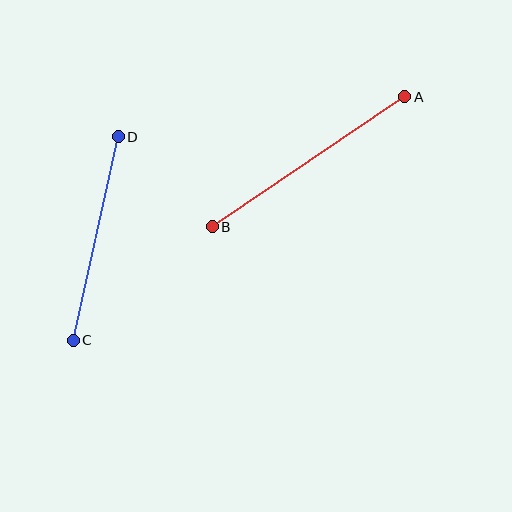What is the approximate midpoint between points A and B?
The midpoint is at approximately (309, 162) pixels.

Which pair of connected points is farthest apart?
Points A and B are farthest apart.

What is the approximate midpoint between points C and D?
The midpoint is at approximately (96, 239) pixels.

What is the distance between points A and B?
The distance is approximately 232 pixels.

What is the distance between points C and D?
The distance is approximately 208 pixels.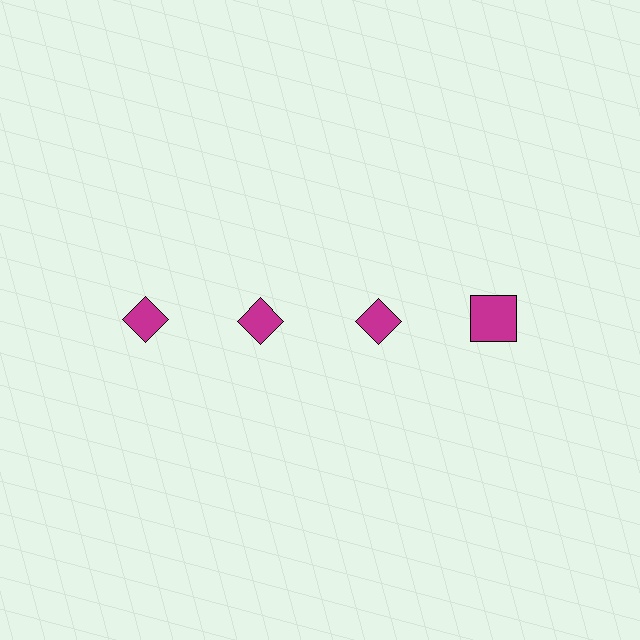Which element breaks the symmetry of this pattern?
The magenta square in the top row, second from right column breaks the symmetry. All other shapes are magenta diamonds.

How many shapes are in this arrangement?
There are 4 shapes arranged in a grid pattern.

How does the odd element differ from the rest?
It has a different shape: square instead of diamond.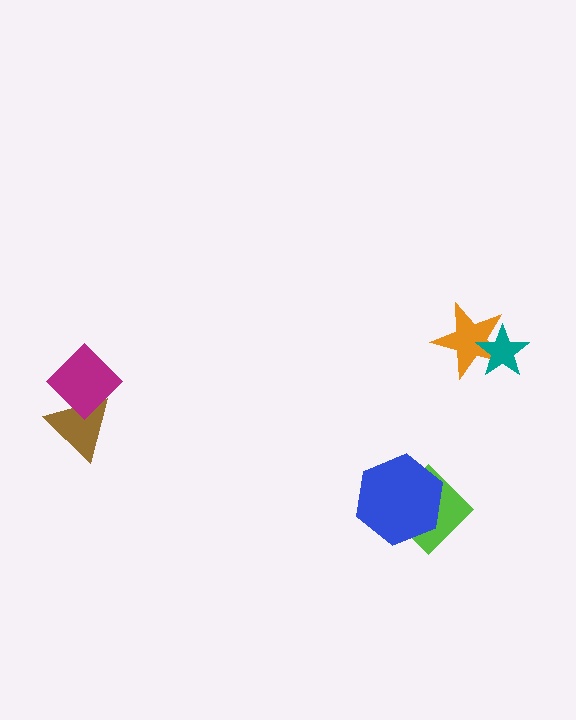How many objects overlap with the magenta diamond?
1 object overlaps with the magenta diamond.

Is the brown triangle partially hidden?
Yes, it is partially covered by another shape.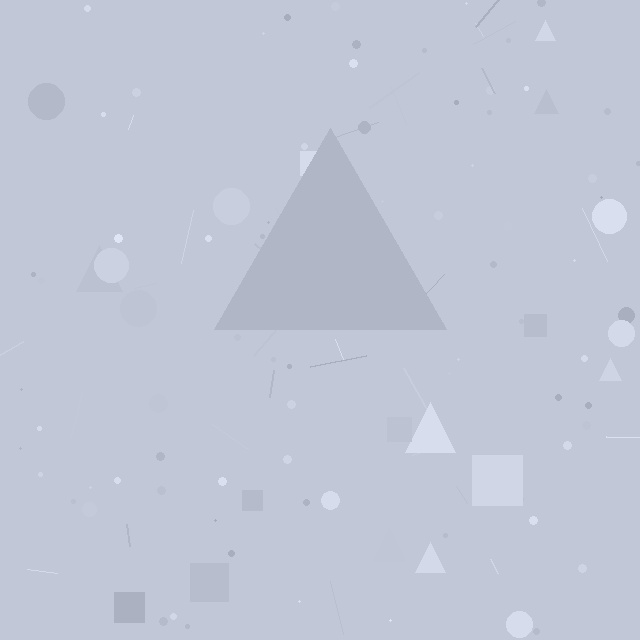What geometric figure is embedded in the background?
A triangle is embedded in the background.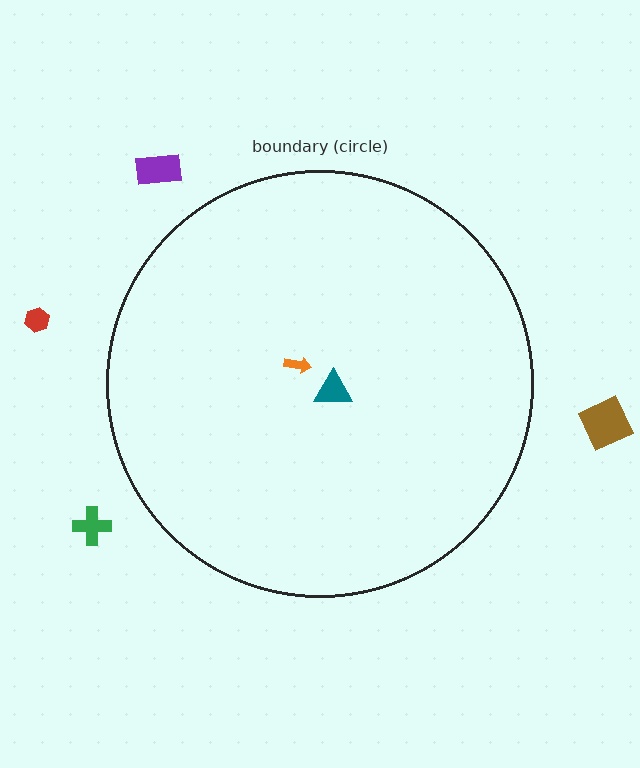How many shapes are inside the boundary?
2 inside, 4 outside.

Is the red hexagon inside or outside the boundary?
Outside.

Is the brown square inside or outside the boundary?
Outside.